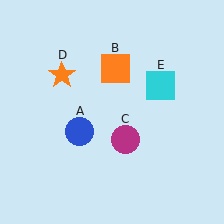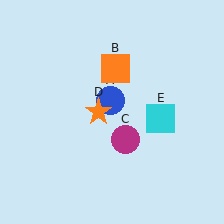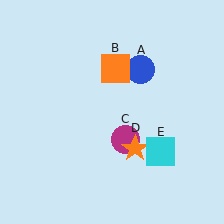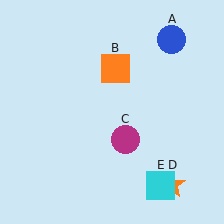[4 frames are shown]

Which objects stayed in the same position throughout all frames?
Orange square (object B) and magenta circle (object C) remained stationary.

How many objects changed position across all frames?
3 objects changed position: blue circle (object A), orange star (object D), cyan square (object E).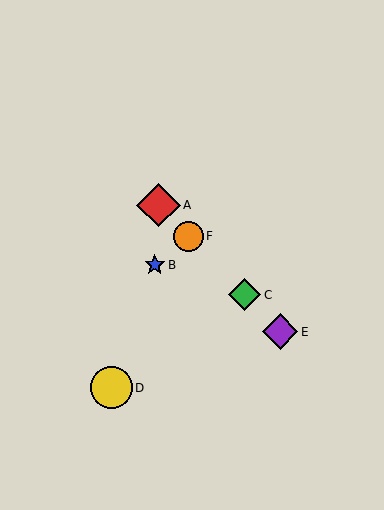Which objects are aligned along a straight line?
Objects A, C, E, F are aligned along a straight line.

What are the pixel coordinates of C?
Object C is at (244, 295).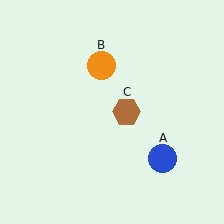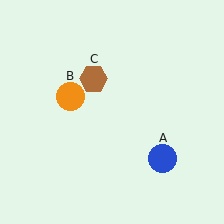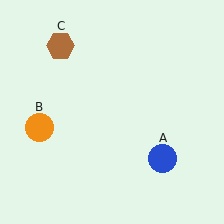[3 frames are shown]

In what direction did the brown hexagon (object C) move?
The brown hexagon (object C) moved up and to the left.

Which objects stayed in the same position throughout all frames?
Blue circle (object A) remained stationary.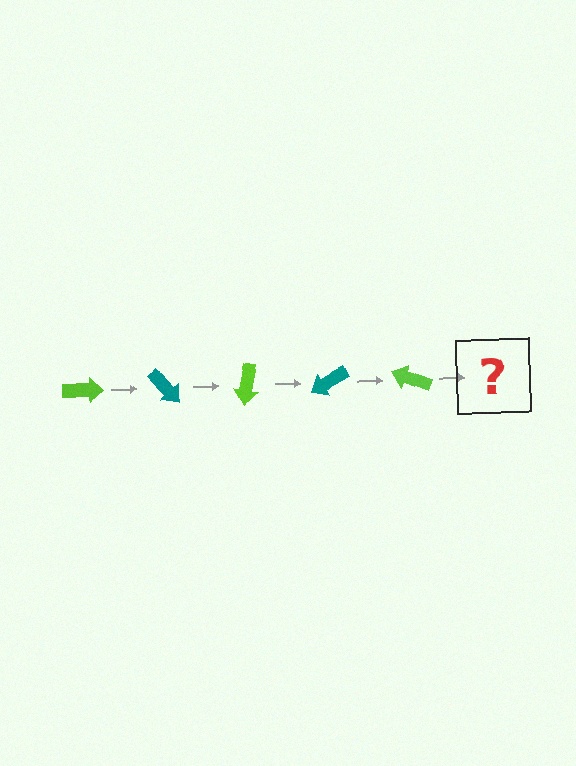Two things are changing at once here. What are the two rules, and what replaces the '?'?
The two rules are that it rotates 50 degrees each step and the color cycles through lime and teal. The '?' should be a teal arrow, rotated 250 degrees from the start.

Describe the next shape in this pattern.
It should be a teal arrow, rotated 250 degrees from the start.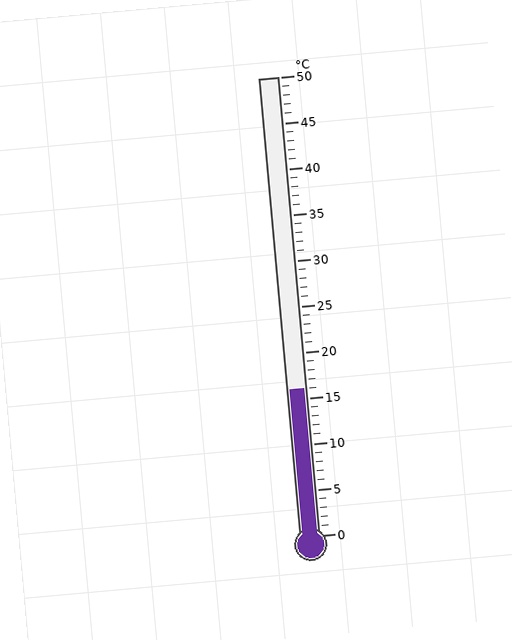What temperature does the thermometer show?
The thermometer shows approximately 16°C.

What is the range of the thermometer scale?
The thermometer scale ranges from 0°C to 50°C.